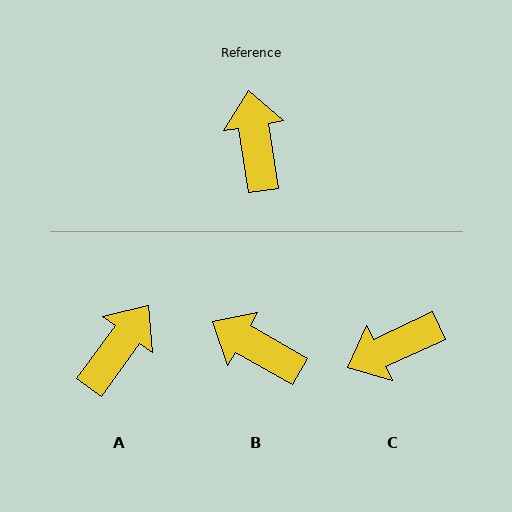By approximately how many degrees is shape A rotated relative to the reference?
Approximately 45 degrees clockwise.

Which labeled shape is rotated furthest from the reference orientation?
C, about 106 degrees away.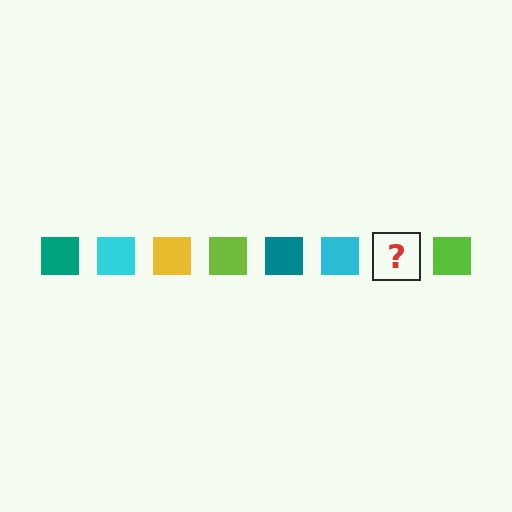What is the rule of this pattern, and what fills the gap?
The rule is that the pattern cycles through teal, cyan, yellow, lime squares. The gap should be filled with a yellow square.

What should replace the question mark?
The question mark should be replaced with a yellow square.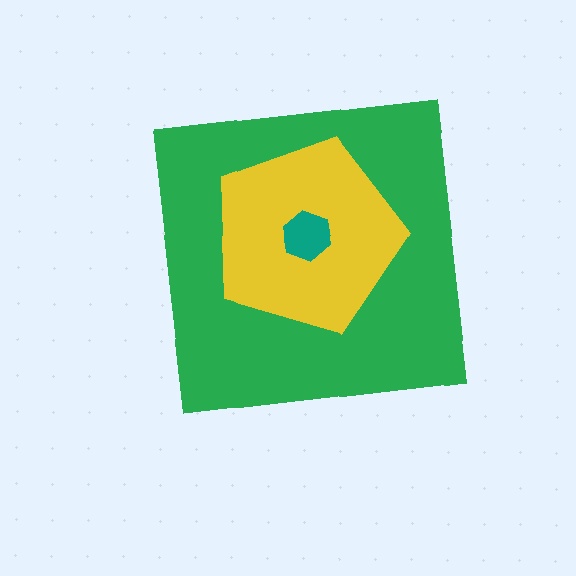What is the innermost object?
The teal hexagon.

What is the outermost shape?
The green square.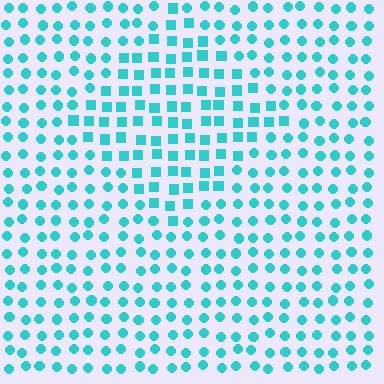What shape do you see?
I see a diamond.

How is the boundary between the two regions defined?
The boundary is defined by a change in element shape: squares inside vs. circles outside. All elements share the same color and spacing.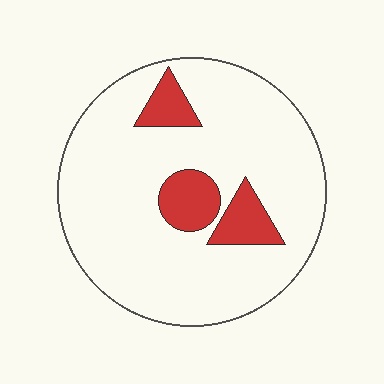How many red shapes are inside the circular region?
3.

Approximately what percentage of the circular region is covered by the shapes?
Approximately 15%.